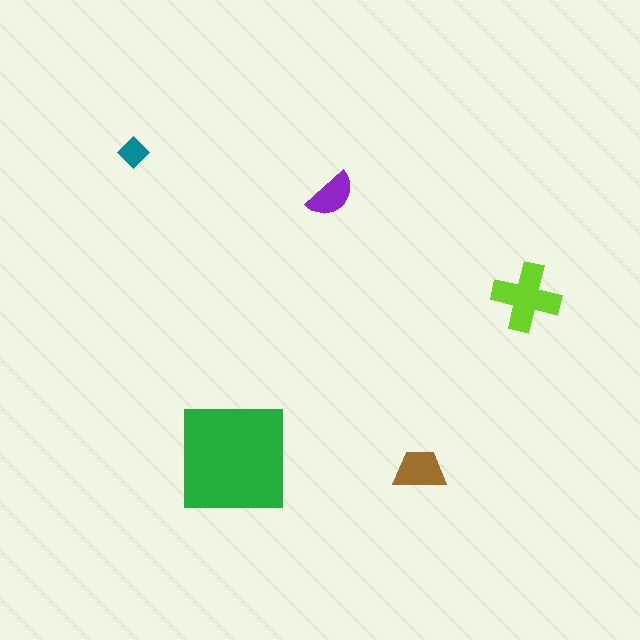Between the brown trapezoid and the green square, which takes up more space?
The green square.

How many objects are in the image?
There are 5 objects in the image.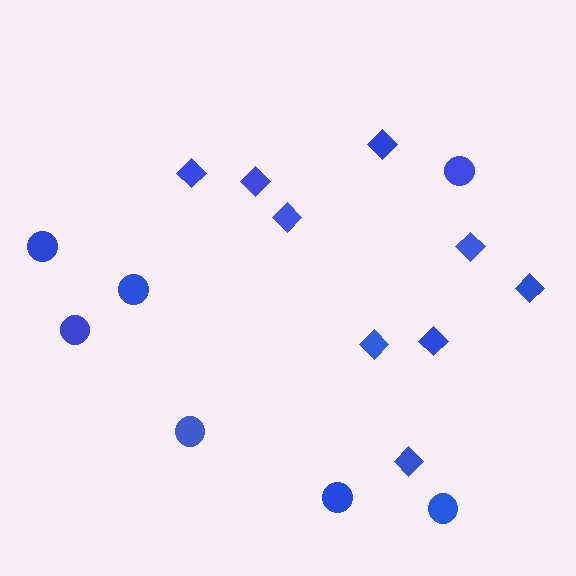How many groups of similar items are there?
There are 2 groups: one group of diamonds (9) and one group of circles (7).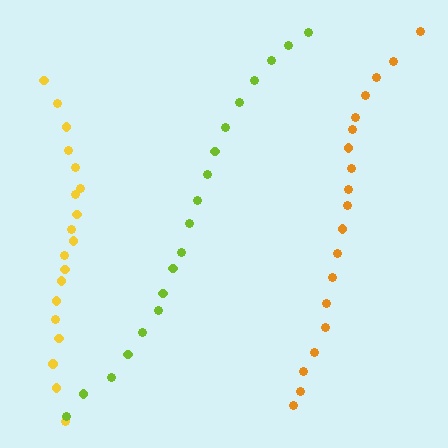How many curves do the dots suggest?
There are 3 distinct paths.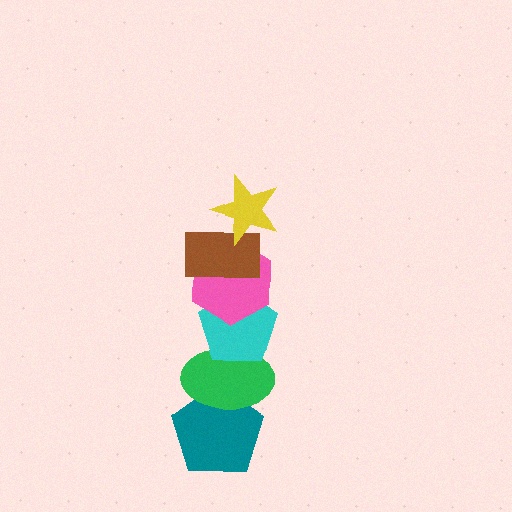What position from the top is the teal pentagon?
The teal pentagon is 6th from the top.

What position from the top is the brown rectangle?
The brown rectangle is 2nd from the top.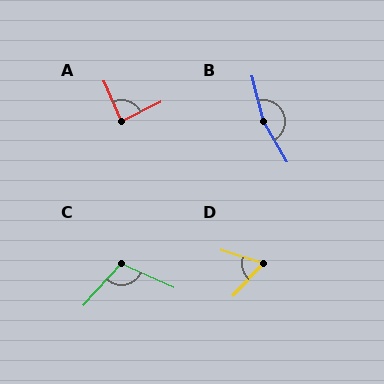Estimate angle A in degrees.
Approximately 88 degrees.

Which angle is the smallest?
D, at approximately 65 degrees.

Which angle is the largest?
B, at approximately 164 degrees.